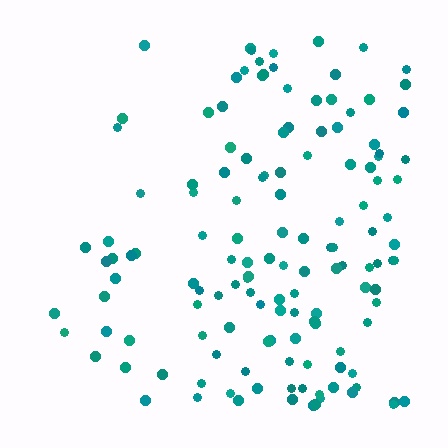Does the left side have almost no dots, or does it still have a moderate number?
Still a moderate number, just noticeably fewer than the right.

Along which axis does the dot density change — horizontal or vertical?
Horizontal.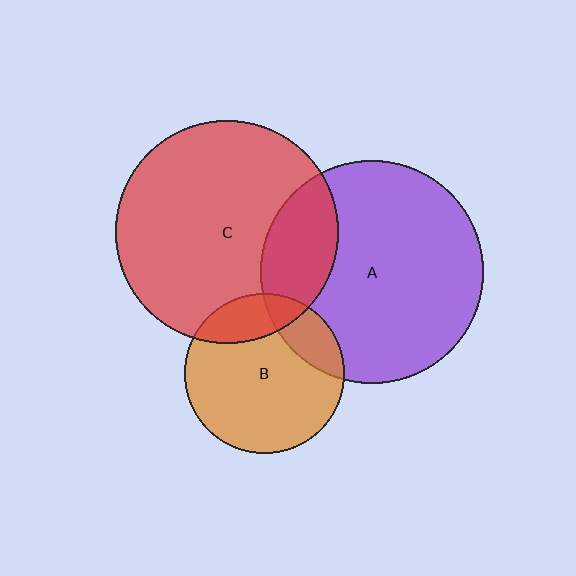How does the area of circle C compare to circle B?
Approximately 2.0 times.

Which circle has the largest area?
Circle C (red).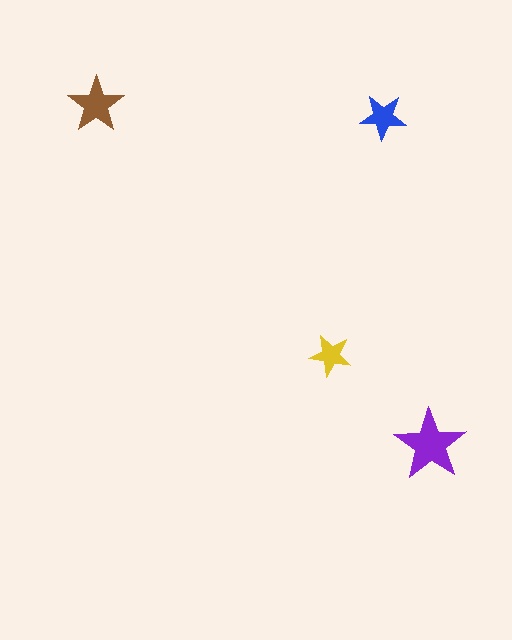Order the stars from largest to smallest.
the purple one, the brown one, the blue one, the yellow one.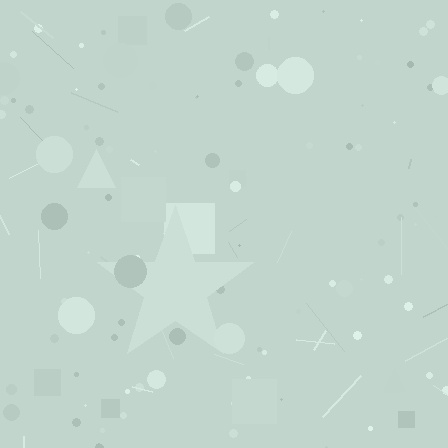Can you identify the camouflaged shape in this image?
The camouflaged shape is a star.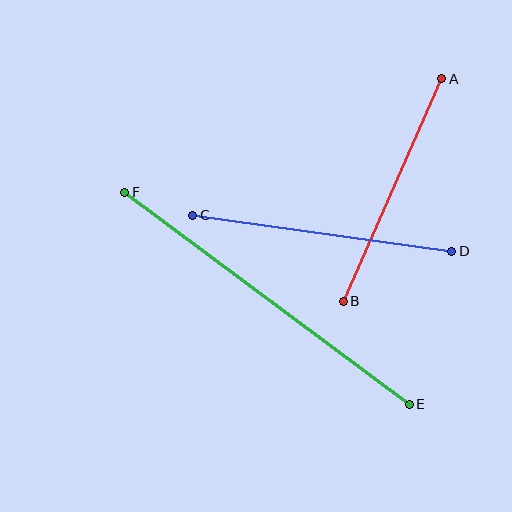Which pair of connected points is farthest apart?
Points E and F are farthest apart.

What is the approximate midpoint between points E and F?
The midpoint is at approximately (267, 298) pixels.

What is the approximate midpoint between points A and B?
The midpoint is at approximately (392, 190) pixels.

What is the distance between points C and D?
The distance is approximately 261 pixels.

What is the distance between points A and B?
The distance is approximately 243 pixels.